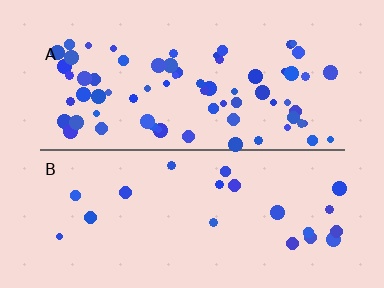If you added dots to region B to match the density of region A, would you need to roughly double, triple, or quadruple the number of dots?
Approximately triple.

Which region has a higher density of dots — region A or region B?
A (the top).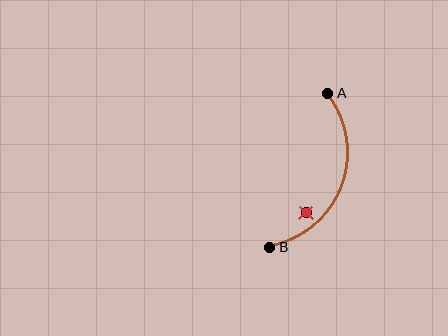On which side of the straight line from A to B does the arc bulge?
The arc bulges to the right of the straight line connecting A and B.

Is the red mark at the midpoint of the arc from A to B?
No — the red mark does not lie on the arc at all. It sits slightly inside the curve.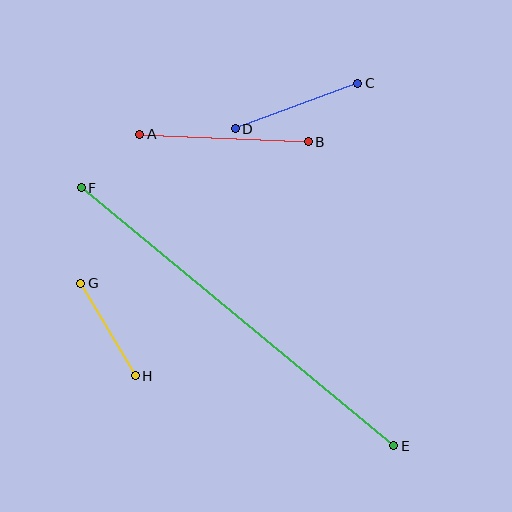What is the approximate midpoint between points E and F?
The midpoint is at approximately (238, 317) pixels.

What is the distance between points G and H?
The distance is approximately 107 pixels.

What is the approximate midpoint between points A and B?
The midpoint is at approximately (224, 138) pixels.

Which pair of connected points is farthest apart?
Points E and F are farthest apart.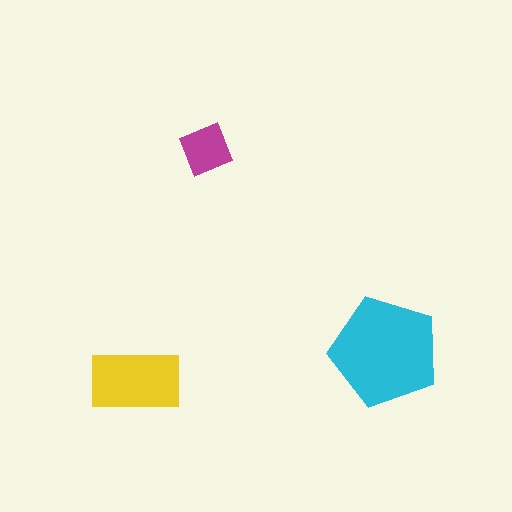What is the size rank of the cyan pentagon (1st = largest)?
1st.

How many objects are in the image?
There are 3 objects in the image.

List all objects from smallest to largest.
The magenta diamond, the yellow rectangle, the cyan pentagon.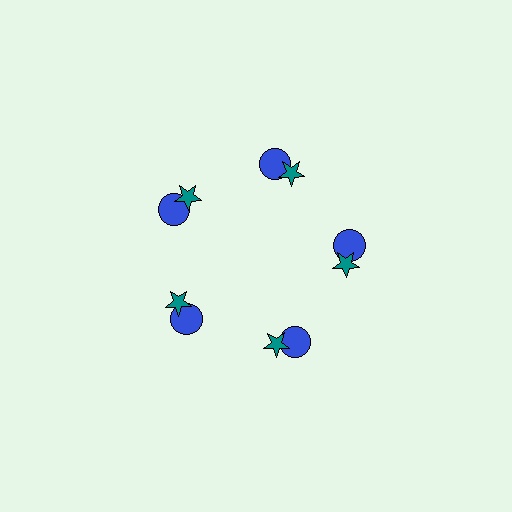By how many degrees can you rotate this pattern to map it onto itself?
The pattern maps onto itself every 72 degrees of rotation.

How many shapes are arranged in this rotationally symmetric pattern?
There are 10 shapes, arranged in 5 groups of 2.